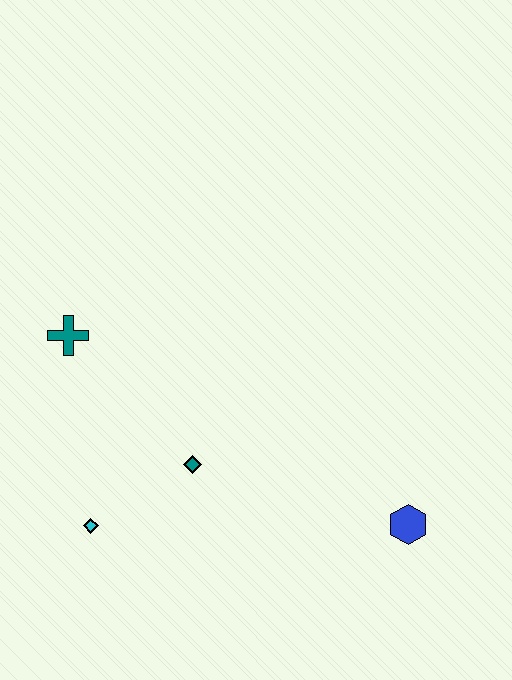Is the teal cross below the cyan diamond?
No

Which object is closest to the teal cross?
The teal diamond is closest to the teal cross.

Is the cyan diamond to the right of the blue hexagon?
No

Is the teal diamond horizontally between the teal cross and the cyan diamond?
No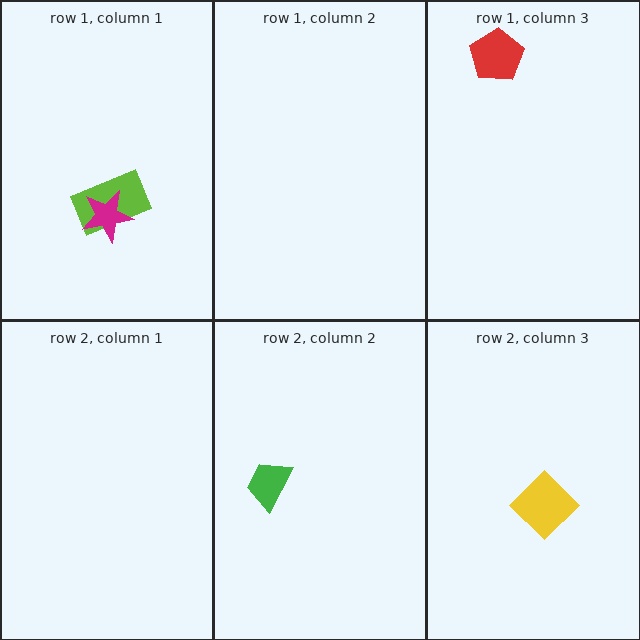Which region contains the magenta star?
The row 1, column 1 region.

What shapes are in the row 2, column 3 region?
The yellow diamond.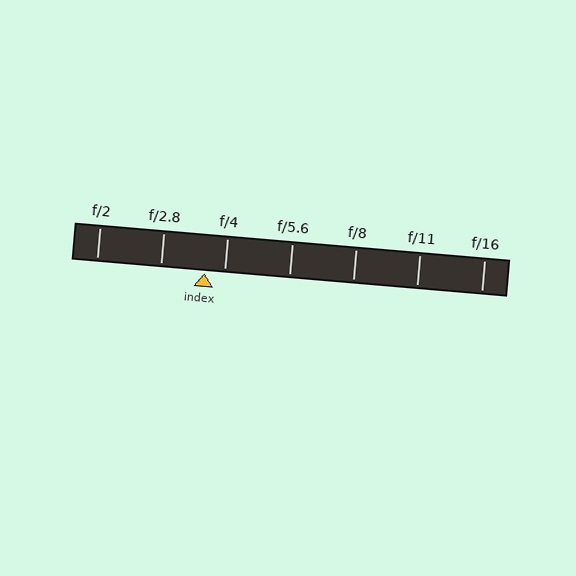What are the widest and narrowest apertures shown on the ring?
The widest aperture shown is f/2 and the narrowest is f/16.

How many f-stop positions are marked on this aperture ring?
There are 7 f-stop positions marked.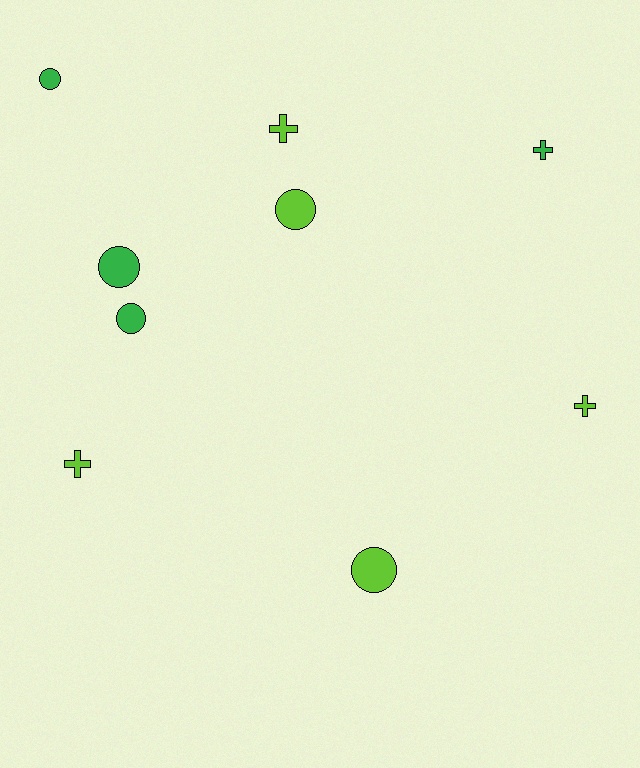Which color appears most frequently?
Lime, with 5 objects.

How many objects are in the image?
There are 9 objects.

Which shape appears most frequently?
Circle, with 5 objects.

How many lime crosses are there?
There are 3 lime crosses.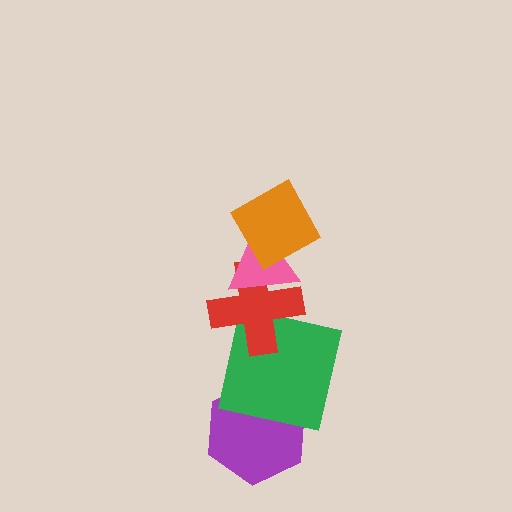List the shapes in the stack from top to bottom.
From top to bottom: the orange diamond, the pink triangle, the red cross, the green square, the purple hexagon.